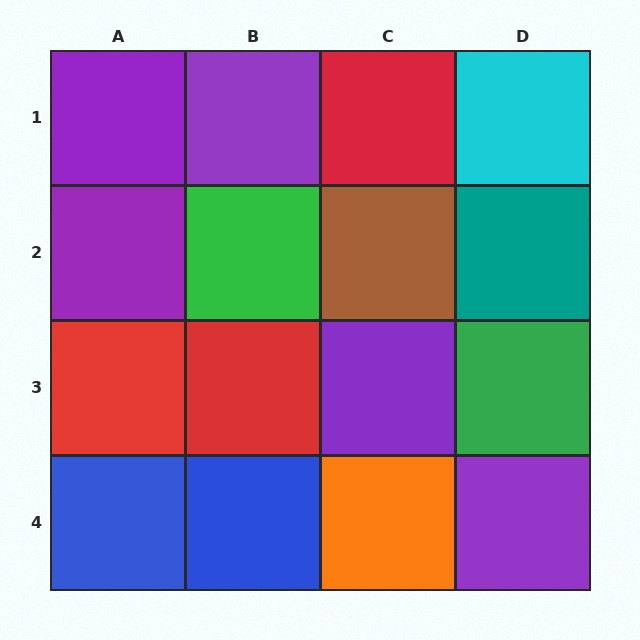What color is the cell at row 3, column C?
Purple.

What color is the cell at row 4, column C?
Orange.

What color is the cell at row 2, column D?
Teal.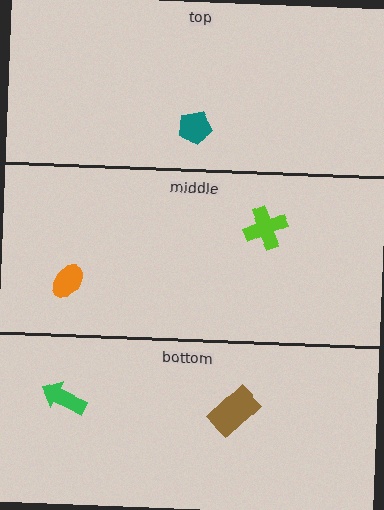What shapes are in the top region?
The teal pentagon.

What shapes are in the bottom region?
The brown rectangle, the green arrow.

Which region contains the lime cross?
The middle region.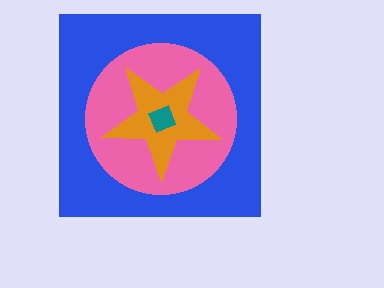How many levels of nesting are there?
4.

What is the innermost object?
The teal diamond.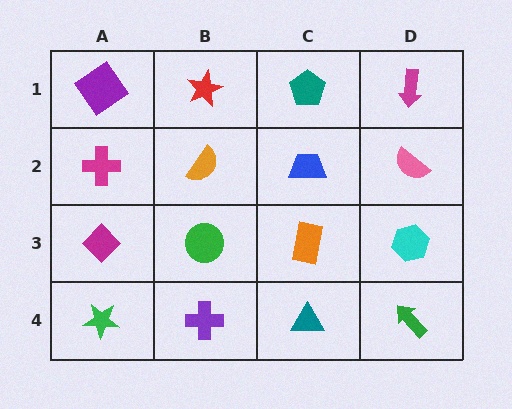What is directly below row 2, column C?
An orange rectangle.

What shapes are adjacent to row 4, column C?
An orange rectangle (row 3, column C), a purple cross (row 4, column B), a green arrow (row 4, column D).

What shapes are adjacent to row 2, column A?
A purple diamond (row 1, column A), a magenta diamond (row 3, column A), an orange semicircle (row 2, column B).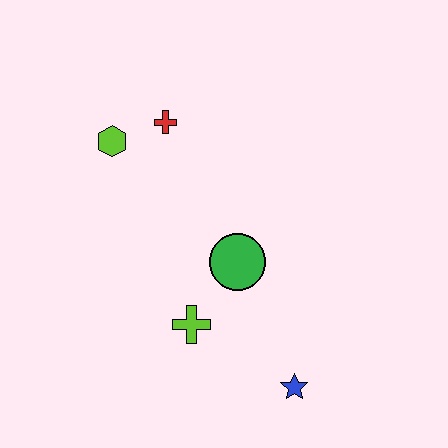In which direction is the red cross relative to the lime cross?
The red cross is above the lime cross.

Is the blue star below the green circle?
Yes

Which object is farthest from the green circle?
The lime hexagon is farthest from the green circle.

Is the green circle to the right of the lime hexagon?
Yes